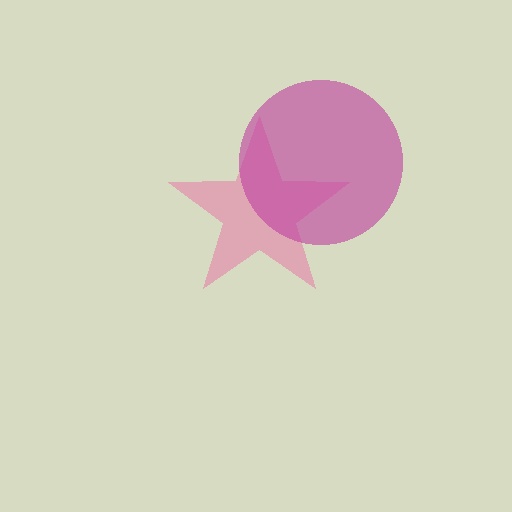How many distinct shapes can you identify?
There are 2 distinct shapes: a pink star, a magenta circle.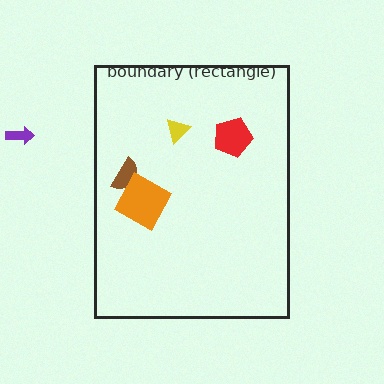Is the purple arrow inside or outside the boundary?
Outside.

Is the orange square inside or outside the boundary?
Inside.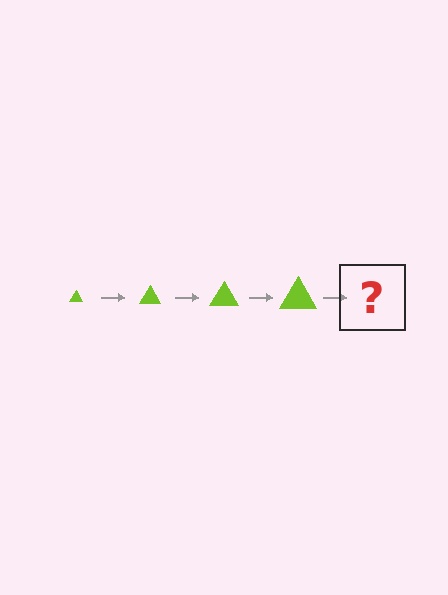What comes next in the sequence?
The next element should be a lime triangle, larger than the previous one.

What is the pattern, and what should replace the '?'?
The pattern is that the triangle gets progressively larger each step. The '?' should be a lime triangle, larger than the previous one.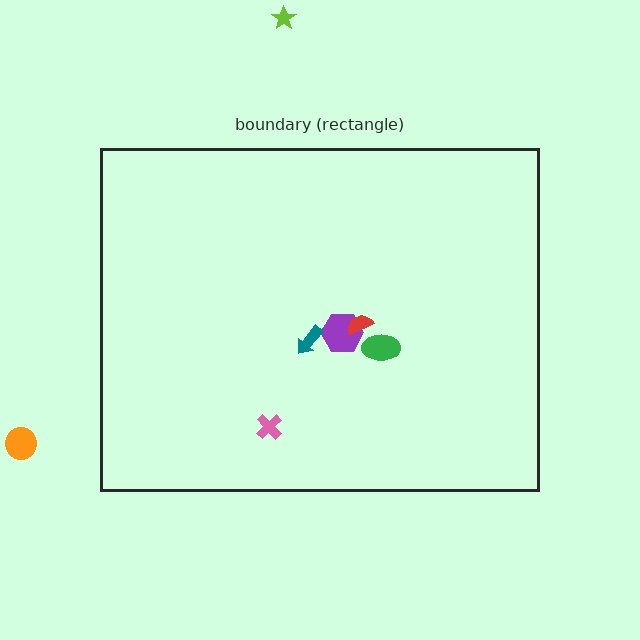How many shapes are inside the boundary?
5 inside, 2 outside.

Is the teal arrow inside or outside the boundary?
Inside.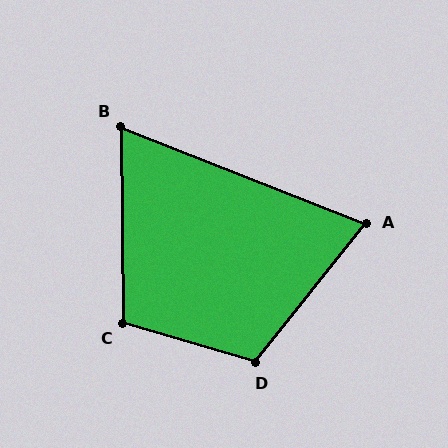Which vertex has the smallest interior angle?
B, at approximately 68 degrees.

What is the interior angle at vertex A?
Approximately 73 degrees (acute).